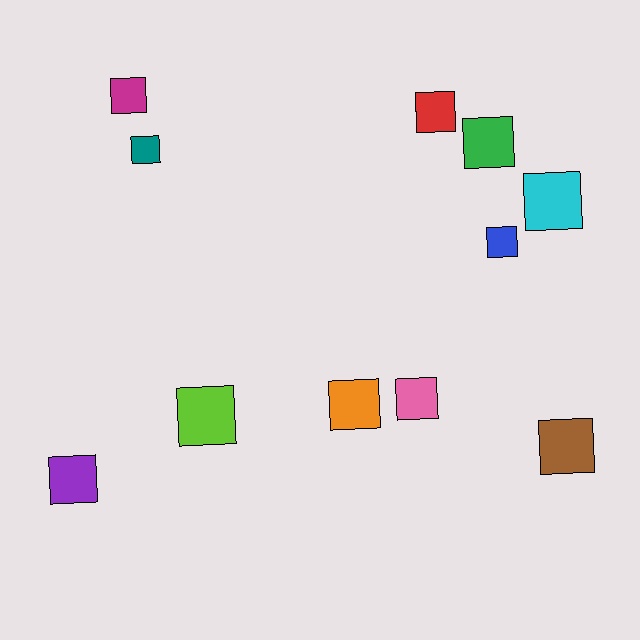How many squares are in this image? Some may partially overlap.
There are 11 squares.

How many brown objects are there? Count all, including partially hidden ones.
There is 1 brown object.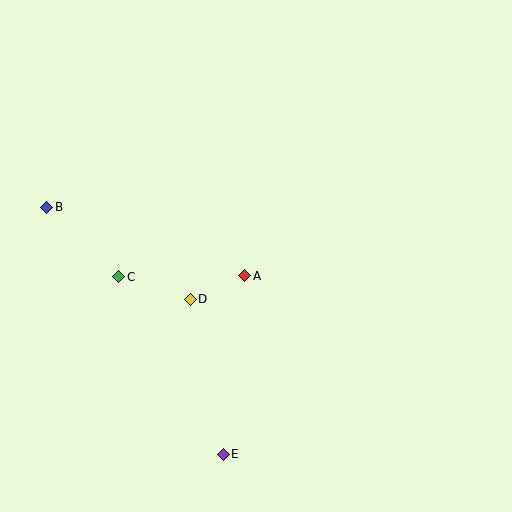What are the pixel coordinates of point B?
Point B is at (47, 207).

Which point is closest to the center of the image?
Point A at (245, 276) is closest to the center.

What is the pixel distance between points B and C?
The distance between B and C is 100 pixels.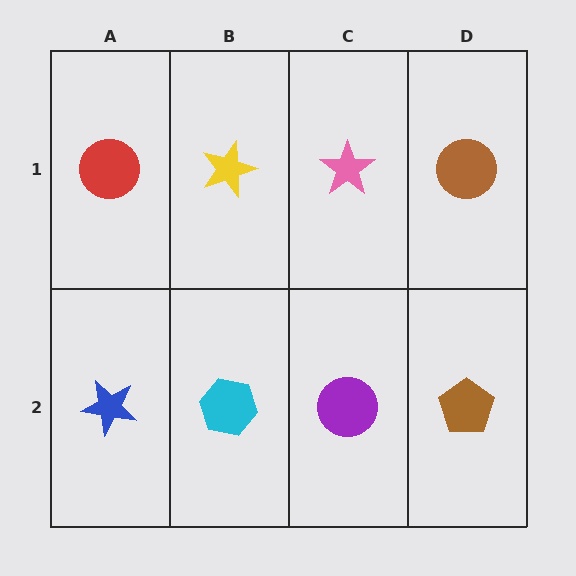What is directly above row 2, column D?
A brown circle.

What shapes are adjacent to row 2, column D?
A brown circle (row 1, column D), a purple circle (row 2, column C).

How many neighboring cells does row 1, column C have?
3.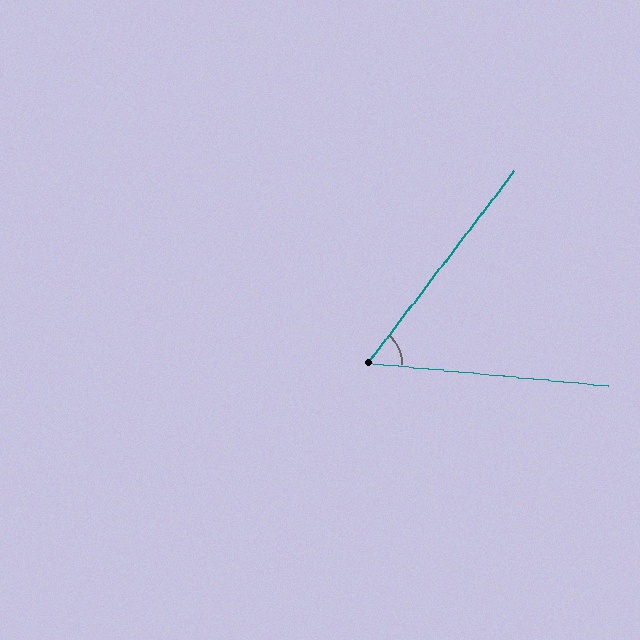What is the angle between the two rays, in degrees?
Approximately 58 degrees.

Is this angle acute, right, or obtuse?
It is acute.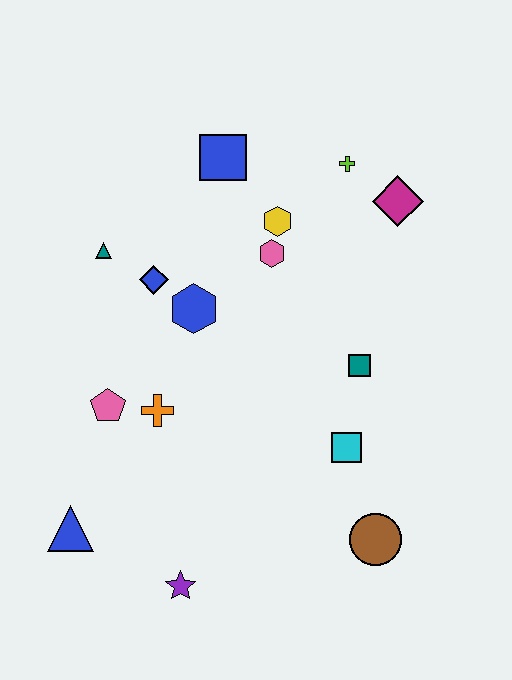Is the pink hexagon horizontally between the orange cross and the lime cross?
Yes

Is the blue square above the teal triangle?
Yes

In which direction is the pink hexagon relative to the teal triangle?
The pink hexagon is to the right of the teal triangle.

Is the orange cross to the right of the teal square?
No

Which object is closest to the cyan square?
The teal square is closest to the cyan square.